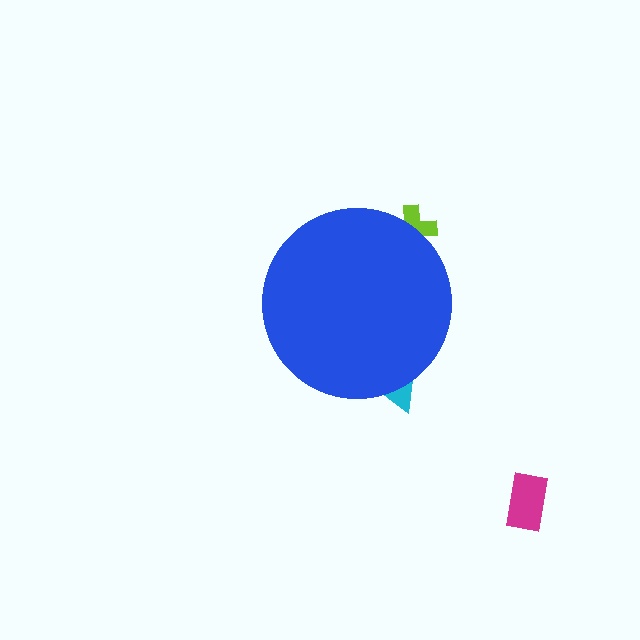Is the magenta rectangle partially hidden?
No, the magenta rectangle is fully visible.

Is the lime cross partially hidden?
Yes, the lime cross is partially hidden behind the blue circle.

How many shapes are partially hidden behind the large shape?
2 shapes are partially hidden.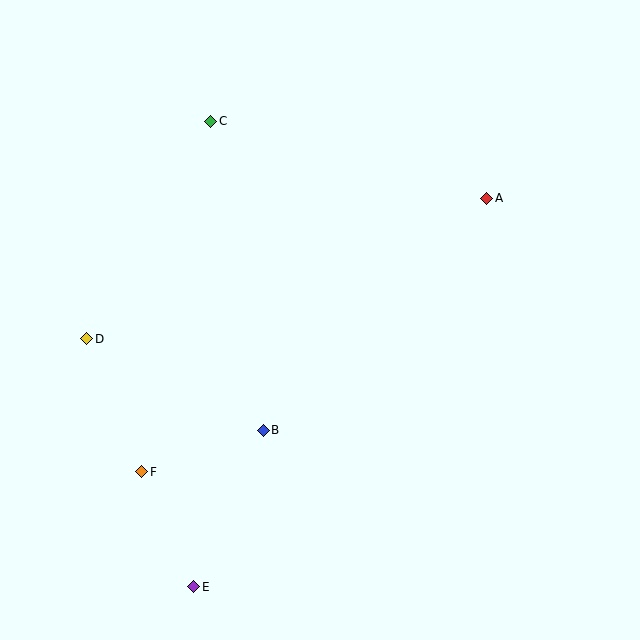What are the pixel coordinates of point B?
Point B is at (263, 430).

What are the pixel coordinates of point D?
Point D is at (87, 339).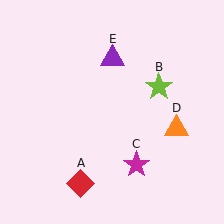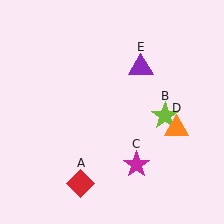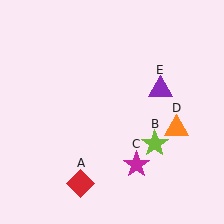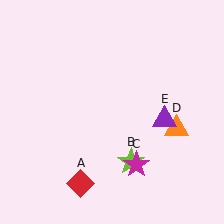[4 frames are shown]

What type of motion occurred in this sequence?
The lime star (object B), purple triangle (object E) rotated clockwise around the center of the scene.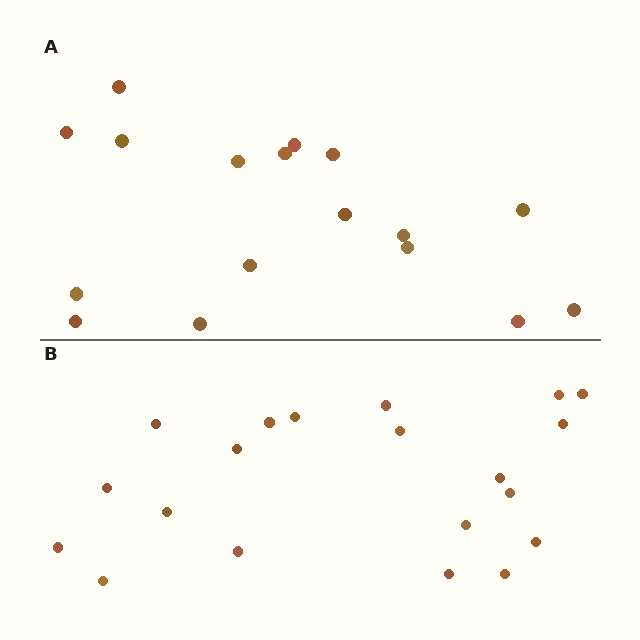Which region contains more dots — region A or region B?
Region B (the bottom region) has more dots.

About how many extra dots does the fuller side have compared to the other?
Region B has just a few more — roughly 2 or 3 more dots than region A.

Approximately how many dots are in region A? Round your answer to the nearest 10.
About 20 dots. (The exact count is 17, which rounds to 20.)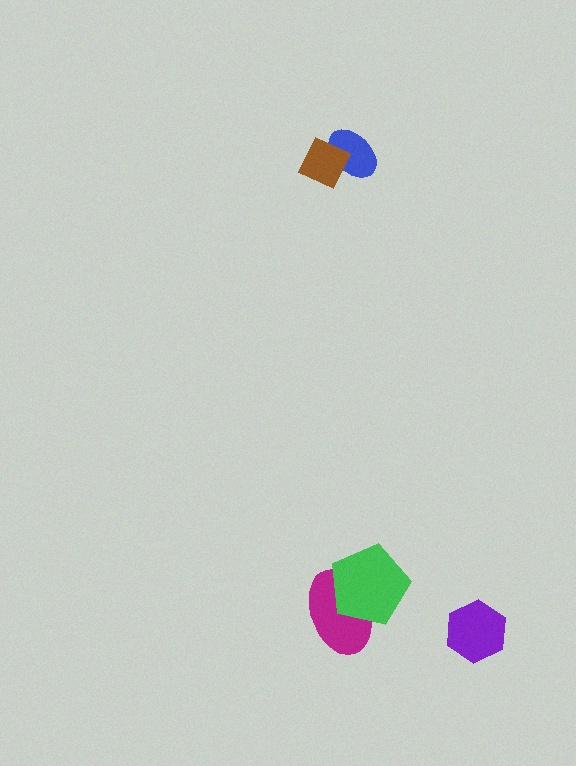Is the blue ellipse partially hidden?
Yes, it is partially covered by another shape.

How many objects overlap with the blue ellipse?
1 object overlaps with the blue ellipse.